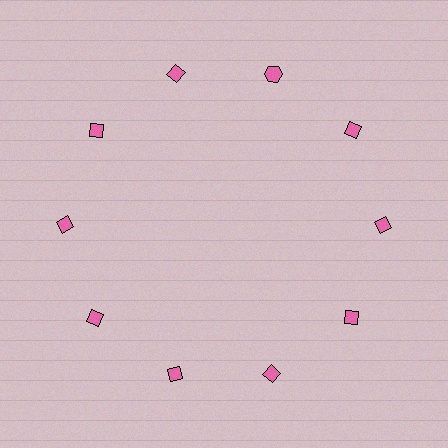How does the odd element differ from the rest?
It has a different shape: hexagon instead of diamond.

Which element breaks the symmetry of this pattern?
The pink hexagon at roughly the 1 o'clock position breaks the symmetry. All other shapes are pink diamonds.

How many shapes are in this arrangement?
There are 10 shapes arranged in a ring pattern.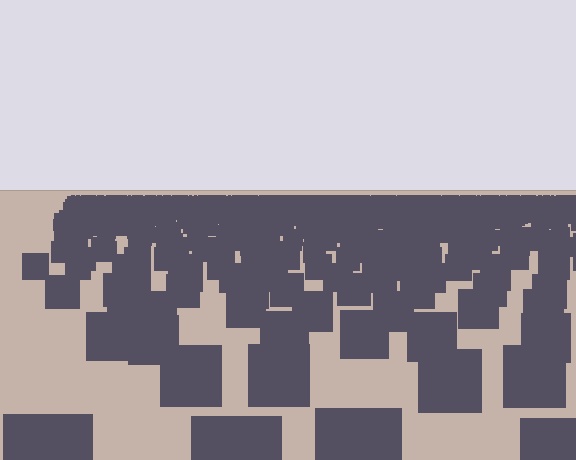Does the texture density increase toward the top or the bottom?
Density increases toward the top.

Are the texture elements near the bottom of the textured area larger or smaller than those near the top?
Larger. Near the bottom, elements are closer to the viewer and appear at a bigger on-screen size.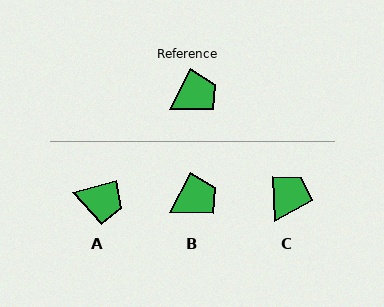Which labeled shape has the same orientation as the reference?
B.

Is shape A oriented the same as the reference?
No, it is off by about 48 degrees.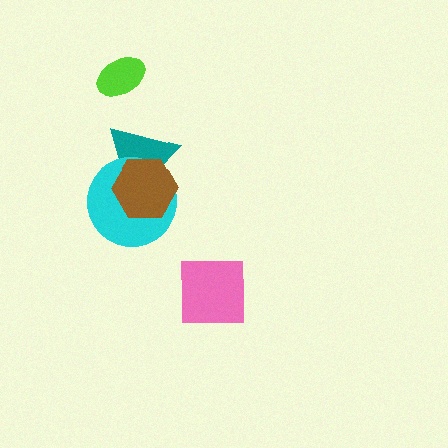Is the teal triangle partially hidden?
Yes, it is partially covered by another shape.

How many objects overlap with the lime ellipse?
0 objects overlap with the lime ellipse.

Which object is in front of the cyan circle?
The brown hexagon is in front of the cyan circle.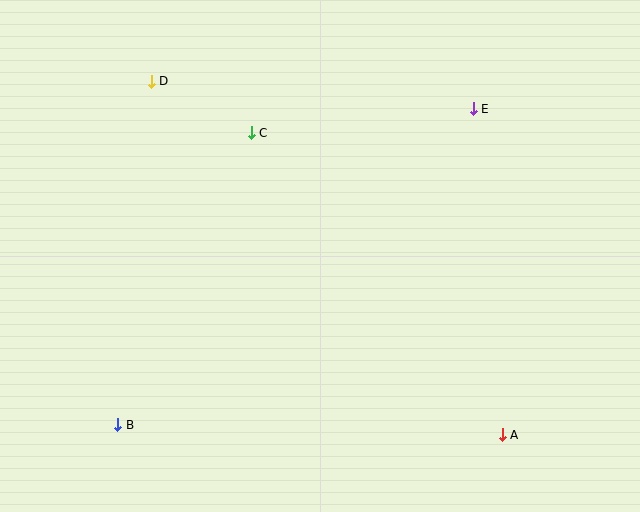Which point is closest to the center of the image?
Point C at (251, 133) is closest to the center.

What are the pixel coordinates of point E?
Point E is at (473, 109).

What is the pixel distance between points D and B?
The distance between D and B is 345 pixels.